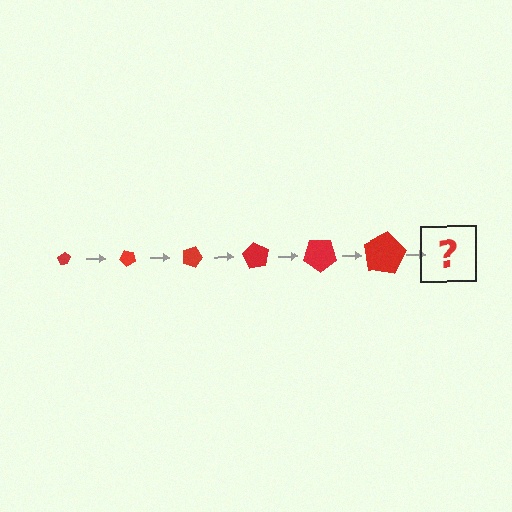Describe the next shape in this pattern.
It should be a pentagon, larger than the previous one and rotated 270 degrees from the start.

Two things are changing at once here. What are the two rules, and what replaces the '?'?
The two rules are that the pentagon grows larger each step and it rotates 45 degrees each step. The '?' should be a pentagon, larger than the previous one and rotated 270 degrees from the start.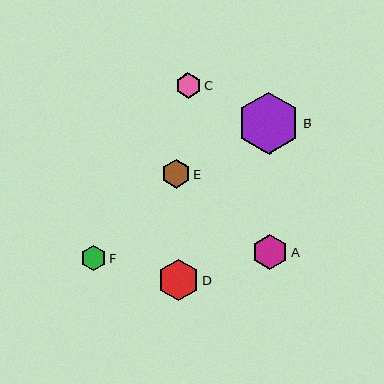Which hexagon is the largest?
Hexagon B is the largest with a size of approximately 62 pixels.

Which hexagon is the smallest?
Hexagon C is the smallest with a size of approximately 25 pixels.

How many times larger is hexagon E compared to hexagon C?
Hexagon E is approximately 1.1 times the size of hexagon C.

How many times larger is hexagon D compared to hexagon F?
Hexagon D is approximately 1.6 times the size of hexagon F.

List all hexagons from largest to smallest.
From largest to smallest: B, D, A, E, F, C.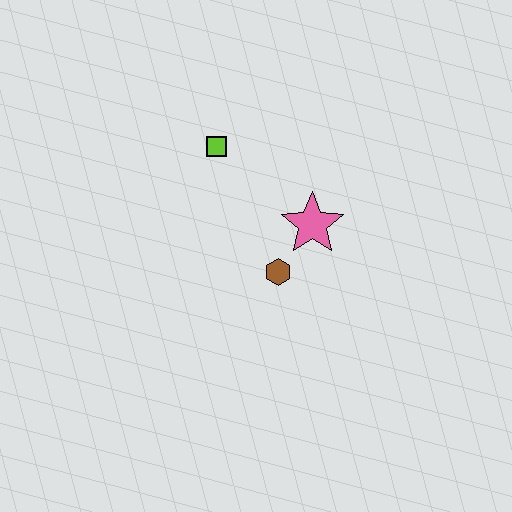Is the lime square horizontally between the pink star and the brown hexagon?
No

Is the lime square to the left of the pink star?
Yes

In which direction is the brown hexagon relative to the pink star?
The brown hexagon is below the pink star.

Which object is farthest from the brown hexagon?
The lime square is farthest from the brown hexagon.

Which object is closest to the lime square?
The pink star is closest to the lime square.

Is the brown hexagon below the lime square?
Yes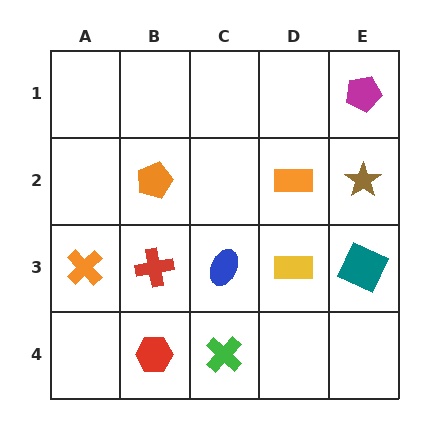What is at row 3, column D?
A yellow rectangle.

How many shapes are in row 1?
1 shape.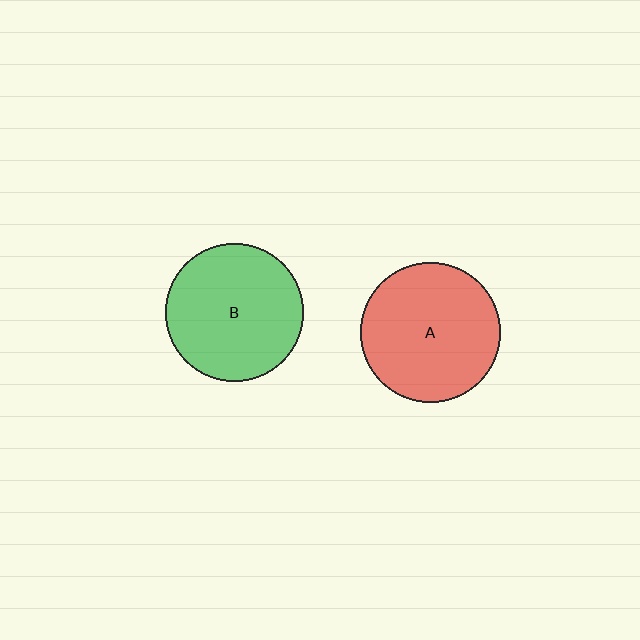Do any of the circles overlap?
No, none of the circles overlap.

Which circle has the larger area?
Circle A (red).